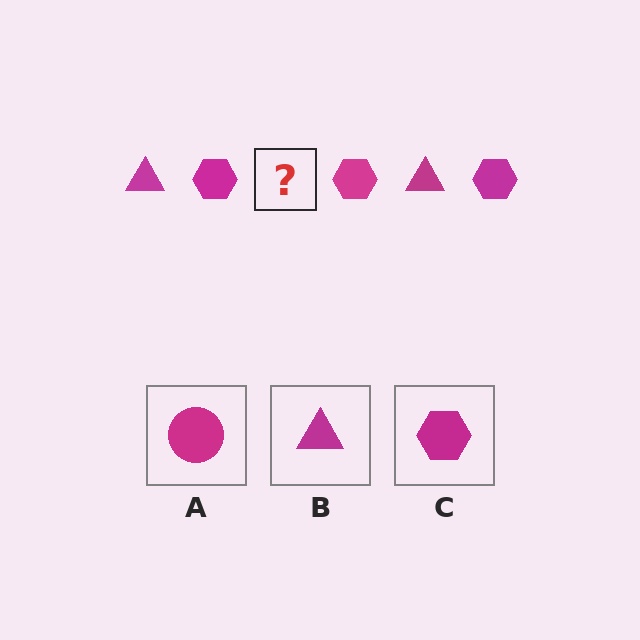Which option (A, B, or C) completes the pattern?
B.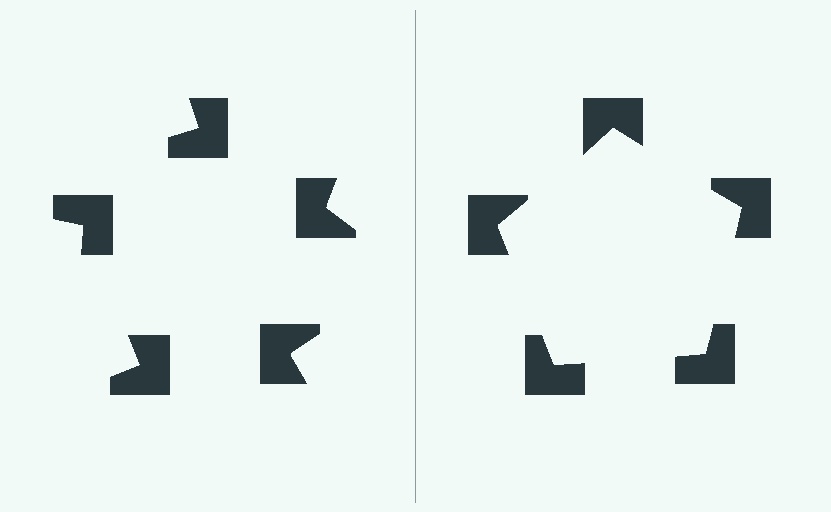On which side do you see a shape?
An illusory pentagon appears on the right side. On the left side the wedge cuts are rotated, so no coherent shape forms.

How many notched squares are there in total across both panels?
10 — 5 on each side.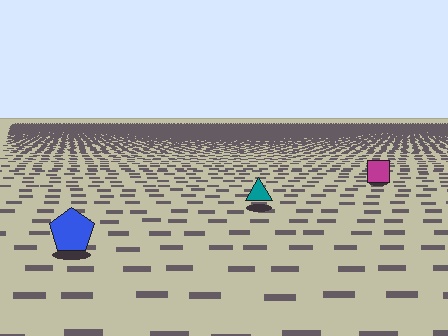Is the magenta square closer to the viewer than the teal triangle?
No. The teal triangle is closer — you can tell from the texture gradient: the ground texture is coarser near it.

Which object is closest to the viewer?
The blue pentagon is closest. The texture marks near it are larger and more spread out.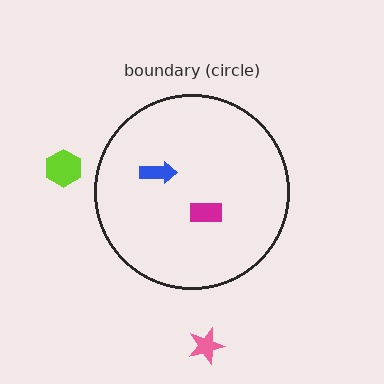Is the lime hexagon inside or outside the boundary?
Outside.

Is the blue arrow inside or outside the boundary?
Inside.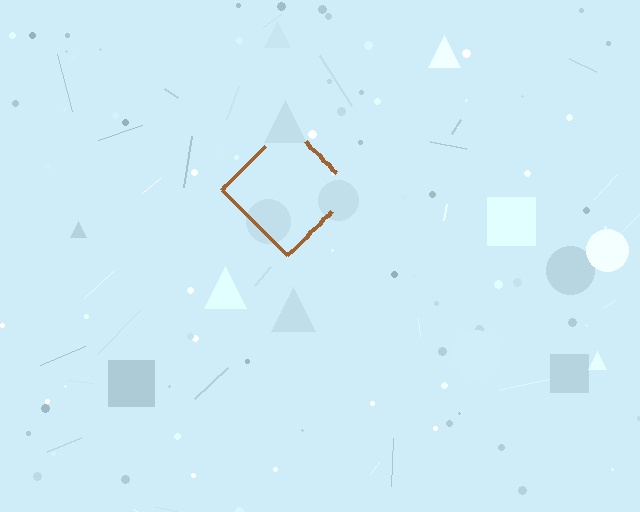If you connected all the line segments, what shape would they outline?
They would outline a diamond.